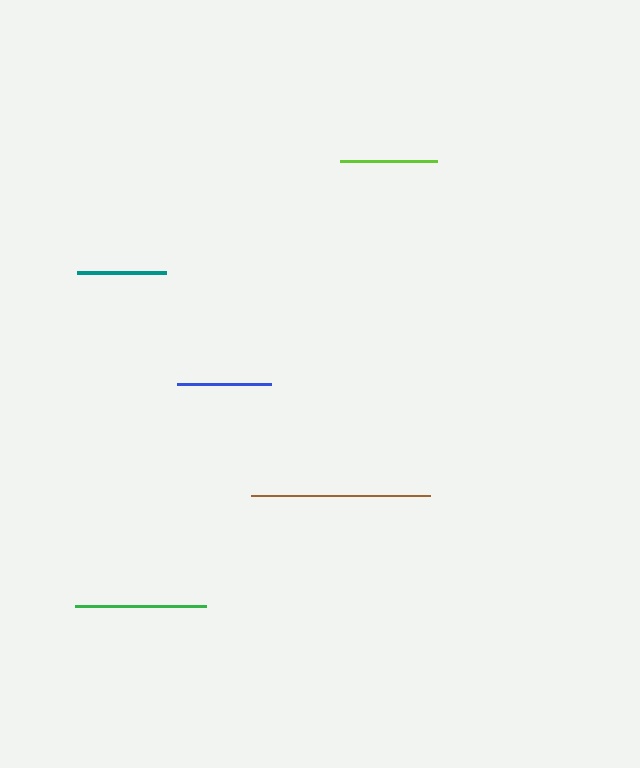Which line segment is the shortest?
The teal line is the shortest at approximately 89 pixels.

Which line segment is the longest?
The brown line is the longest at approximately 180 pixels.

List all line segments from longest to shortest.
From longest to shortest: brown, green, lime, blue, teal.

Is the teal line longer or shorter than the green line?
The green line is longer than the teal line.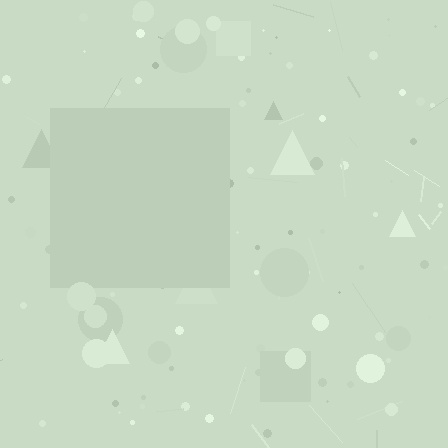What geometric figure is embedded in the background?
A square is embedded in the background.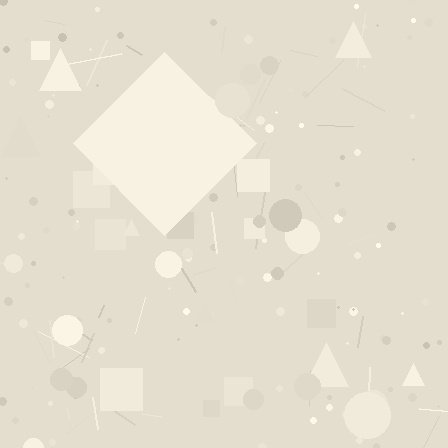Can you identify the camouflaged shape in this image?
The camouflaged shape is a diamond.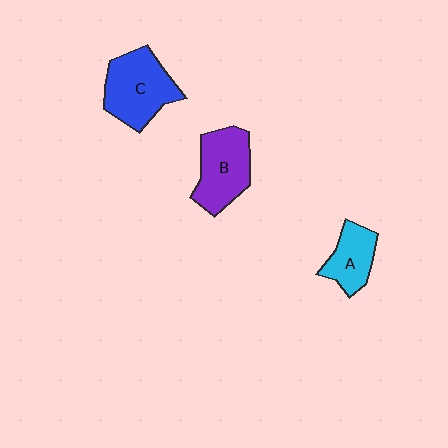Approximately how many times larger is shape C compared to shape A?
Approximately 1.7 times.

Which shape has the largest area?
Shape C (blue).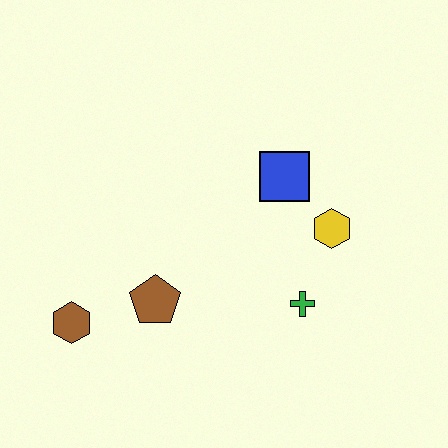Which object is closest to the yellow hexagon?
The blue square is closest to the yellow hexagon.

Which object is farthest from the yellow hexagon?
The brown hexagon is farthest from the yellow hexagon.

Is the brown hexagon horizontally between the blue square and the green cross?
No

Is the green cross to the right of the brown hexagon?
Yes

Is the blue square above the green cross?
Yes